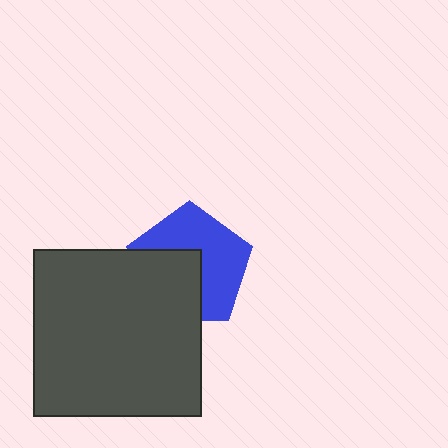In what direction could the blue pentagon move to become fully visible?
The blue pentagon could move toward the upper-right. That would shift it out from behind the dark gray square entirely.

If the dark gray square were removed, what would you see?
You would see the complete blue pentagon.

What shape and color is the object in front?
The object in front is a dark gray square.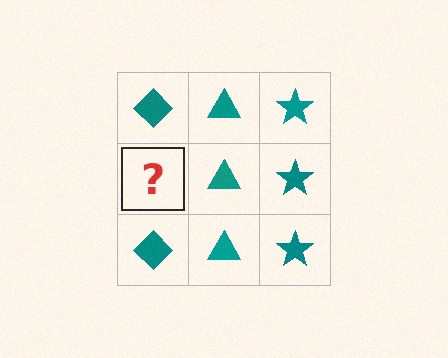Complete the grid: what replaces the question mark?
The question mark should be replaced with a teal diamond.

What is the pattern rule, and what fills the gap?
The rule is that each column has a consistent shape. The gap should be filled with a teal diamond.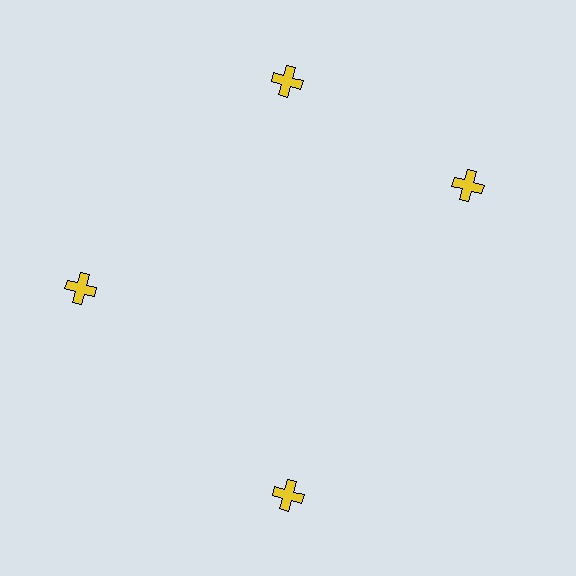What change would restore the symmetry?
The symmetry would be restored by rotating it back into even spacing with its neighbors so that all 4 crosses sit at equal angles and equal distance from the center.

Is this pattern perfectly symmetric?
No. The 4 yellow crosses are arranged in a ring, but one element near the 3 o'clock position is rotated out of alignment along the ring, breaking the 4-fold rotational symmetry.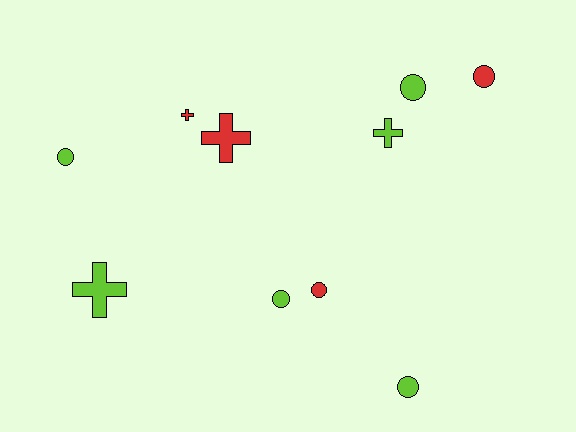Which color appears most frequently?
Lime, with 6 objects.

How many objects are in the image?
There are 10 objects.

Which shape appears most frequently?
Circle, with 6 objects.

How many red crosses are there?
There are 2 red crosses.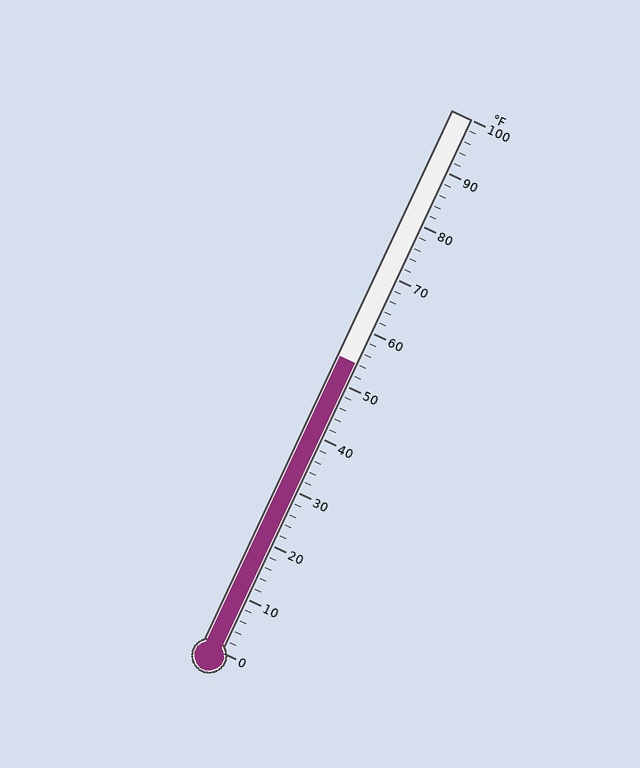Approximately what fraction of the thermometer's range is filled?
The thermometer is filled to approximately 55% of its range.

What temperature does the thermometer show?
The thermometer shows approximately 54°F.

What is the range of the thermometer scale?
The thermometer scale ranges from 0°F to 100°F.